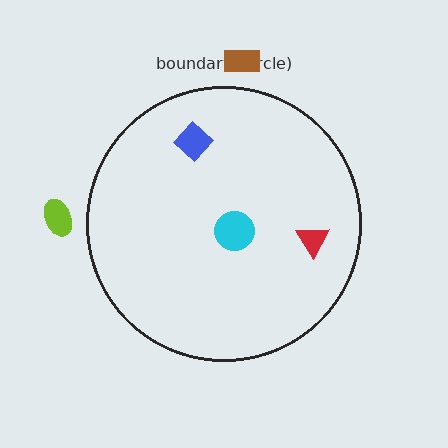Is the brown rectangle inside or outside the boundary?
Outside.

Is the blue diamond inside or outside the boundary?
Inside.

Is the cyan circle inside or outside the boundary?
Inside.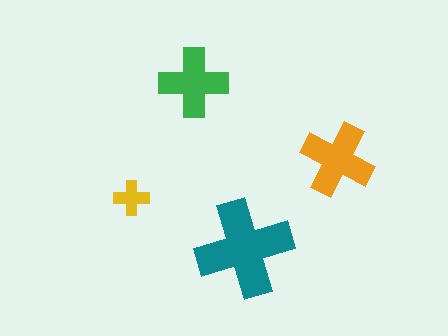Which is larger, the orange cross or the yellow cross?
The orange one.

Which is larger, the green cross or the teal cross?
The teal one.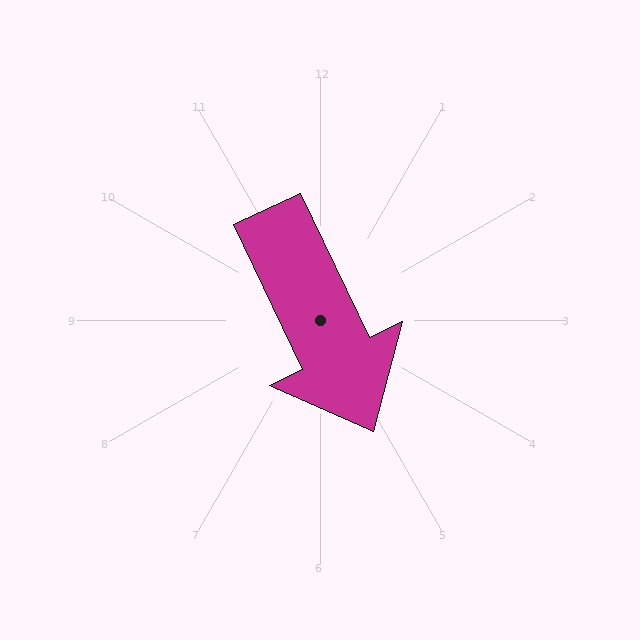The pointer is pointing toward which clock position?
Roughly 5 o'clock.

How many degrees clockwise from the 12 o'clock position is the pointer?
Approximately 154 degrees.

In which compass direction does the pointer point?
Southeast.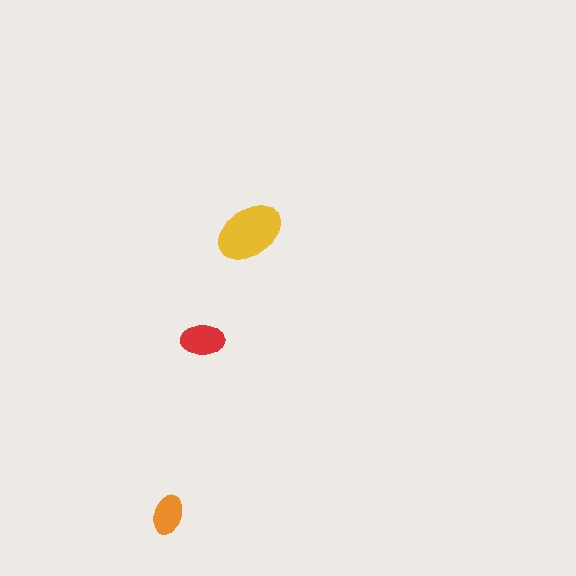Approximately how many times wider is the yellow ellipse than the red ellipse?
About 1.5 times wider.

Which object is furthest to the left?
The orange ellipse is leftmost.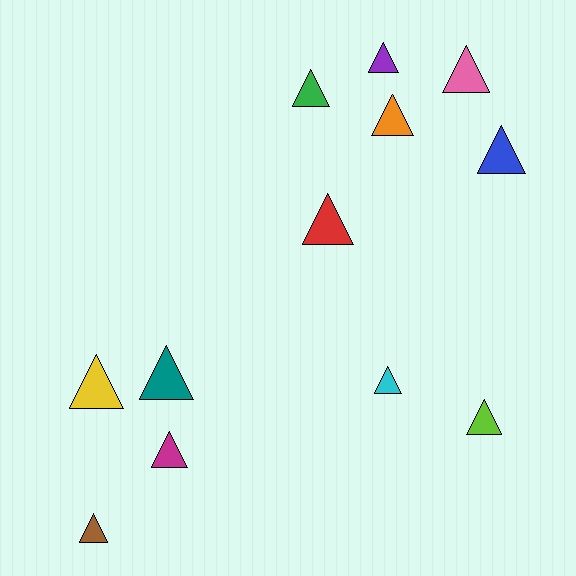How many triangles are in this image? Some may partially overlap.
There are 12 triangles.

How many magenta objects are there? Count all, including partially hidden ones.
There is 1 magenta object.